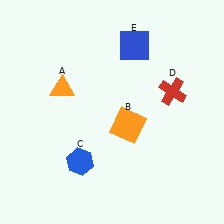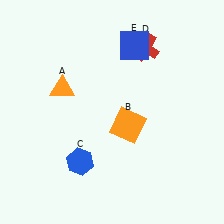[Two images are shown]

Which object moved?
The red cross (D) moved up.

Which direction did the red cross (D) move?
The red cross (D) moved up.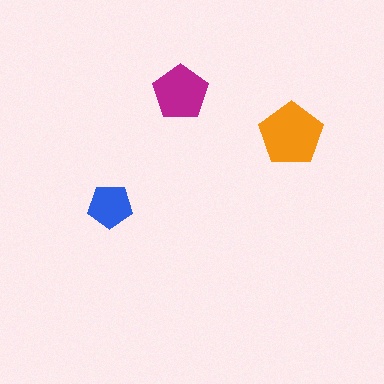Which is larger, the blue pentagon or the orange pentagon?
The orange one.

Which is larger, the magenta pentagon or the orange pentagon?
The orange one.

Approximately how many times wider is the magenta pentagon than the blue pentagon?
About 1.5 times wider.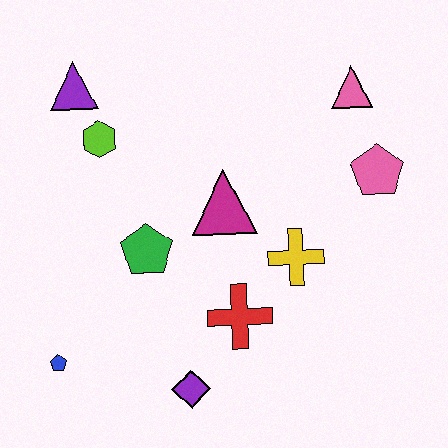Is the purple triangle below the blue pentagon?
No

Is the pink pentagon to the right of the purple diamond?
Yes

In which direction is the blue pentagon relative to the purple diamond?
The blue pentagon is to the left of the purple diamond.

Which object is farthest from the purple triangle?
The purple diamond is farthest from the purple triangle.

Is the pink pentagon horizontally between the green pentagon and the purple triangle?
No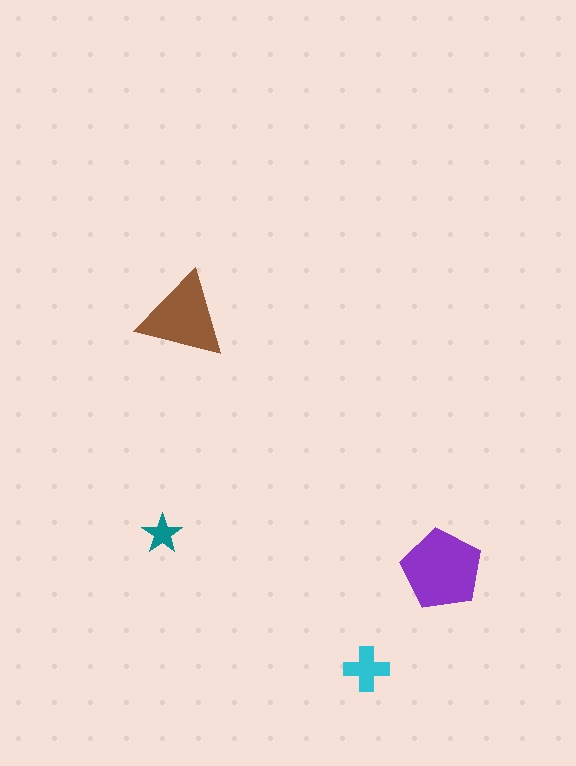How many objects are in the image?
There are 4 objects in the image.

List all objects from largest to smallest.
The purple pentagon, the brown triangle, the cyan cross, the teal star.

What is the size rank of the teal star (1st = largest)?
4th.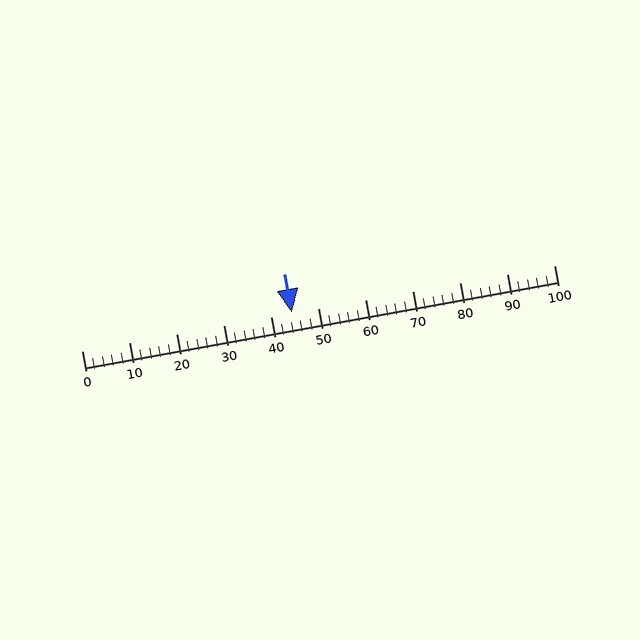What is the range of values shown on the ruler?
The ruler shows values from 0 to 100.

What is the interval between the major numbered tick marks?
The major tick marks are spaced 10 units apart.